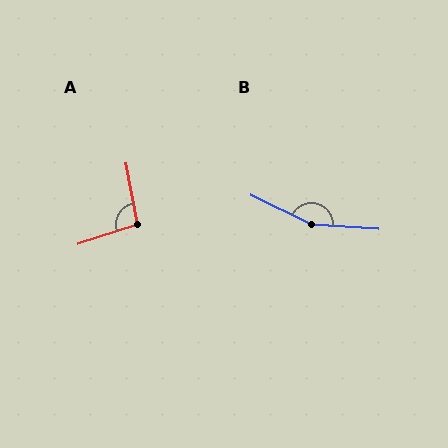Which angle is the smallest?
A, at approximately 98 degrees.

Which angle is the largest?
B, at approximately 157 degrees.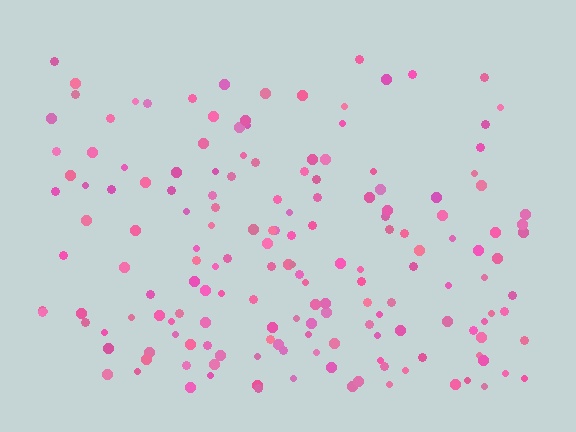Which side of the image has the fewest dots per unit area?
The top.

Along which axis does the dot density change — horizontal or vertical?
Vertical.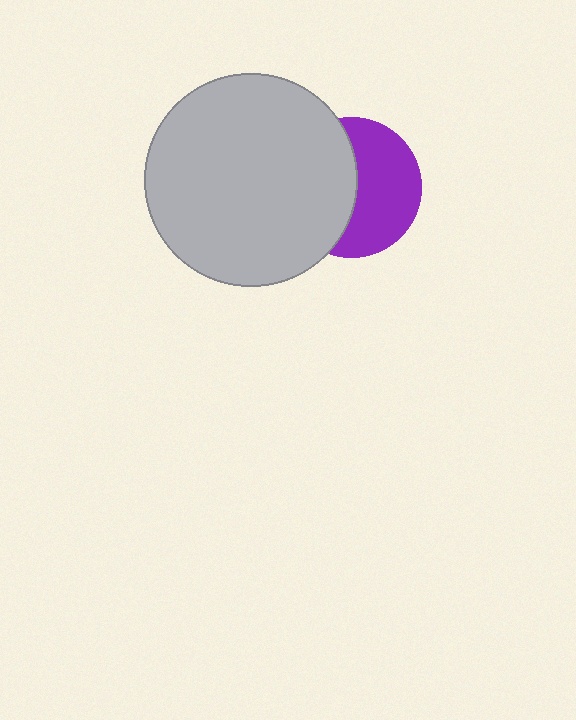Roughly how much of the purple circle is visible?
About half of it is visible (roughly 52%).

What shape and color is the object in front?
The object in front is a light gray circle.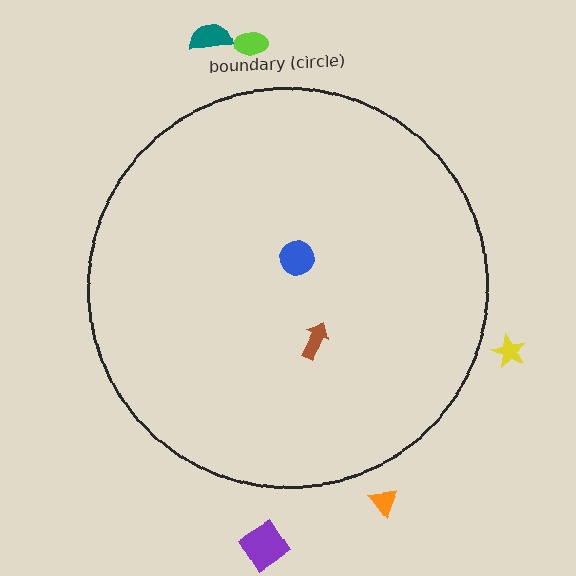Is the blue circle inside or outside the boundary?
Inside.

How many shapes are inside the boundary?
2 inside, 5 outside.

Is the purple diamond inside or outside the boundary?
Outside.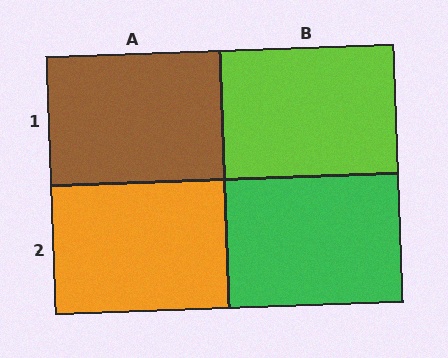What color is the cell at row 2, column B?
Green.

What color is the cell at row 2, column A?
Orange.